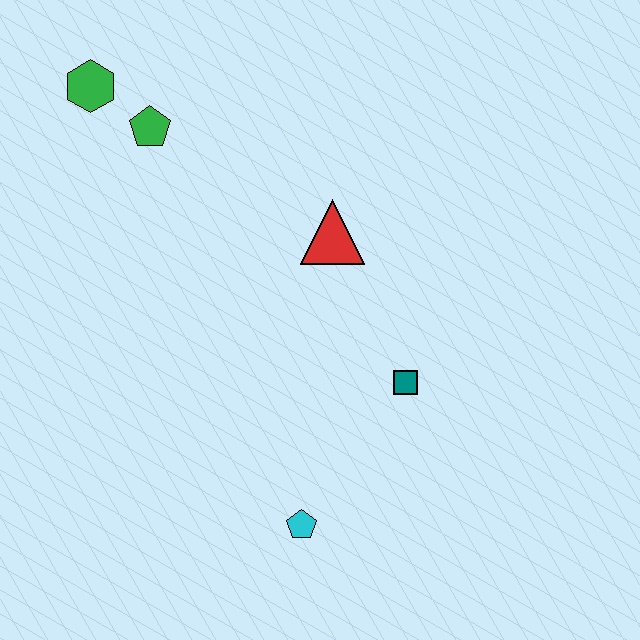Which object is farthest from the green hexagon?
The cyan pentagon is farthest from the green hexagon.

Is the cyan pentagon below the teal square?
Yes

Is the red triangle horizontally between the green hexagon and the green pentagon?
No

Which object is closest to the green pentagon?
The green hexagon is closest to the green pentagon.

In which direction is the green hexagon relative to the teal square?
The green hexagon is to the left of the teal square.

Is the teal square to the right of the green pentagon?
Yes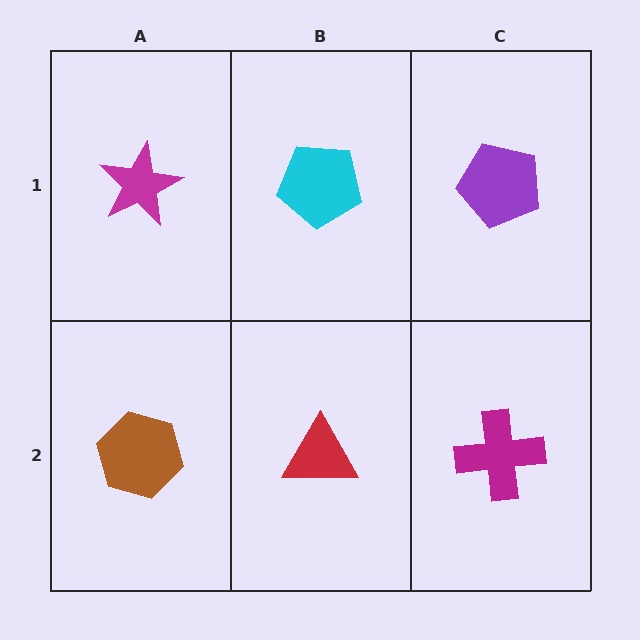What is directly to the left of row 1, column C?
A cyan pentagon.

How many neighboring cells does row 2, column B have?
3.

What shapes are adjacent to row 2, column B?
A cyan pentagon (row 1, column B), a brown hexagon (row 2, column A), a magenta cross (row 2, column C).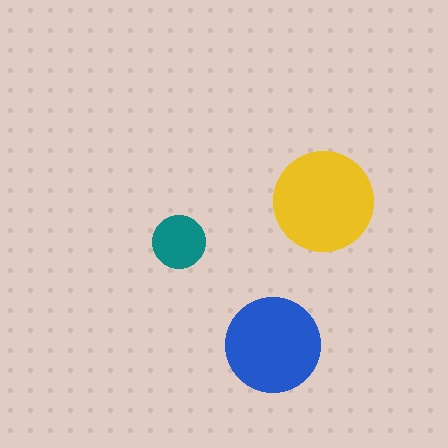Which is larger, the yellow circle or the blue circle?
The yellow one.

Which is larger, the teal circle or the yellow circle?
The yellow one.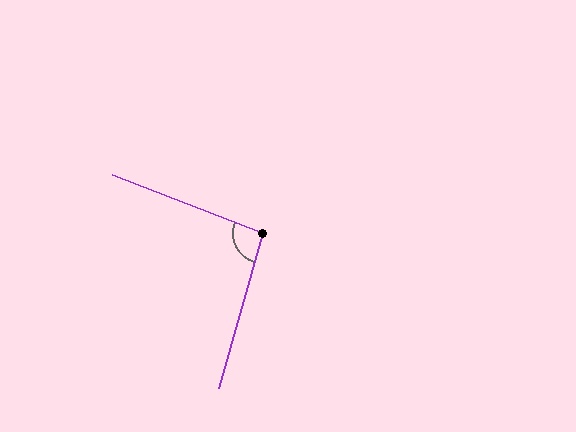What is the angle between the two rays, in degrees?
Approximately 95 degrees.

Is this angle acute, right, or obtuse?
It is obtuse.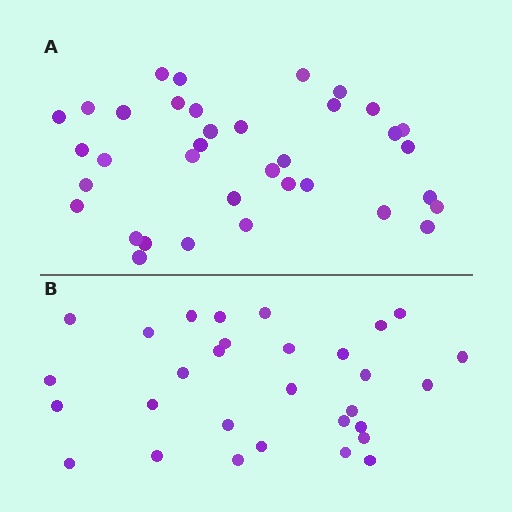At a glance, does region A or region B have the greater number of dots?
Region A (the top region) has more dots.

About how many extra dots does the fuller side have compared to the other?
Region A has about 6 more dots than region B.